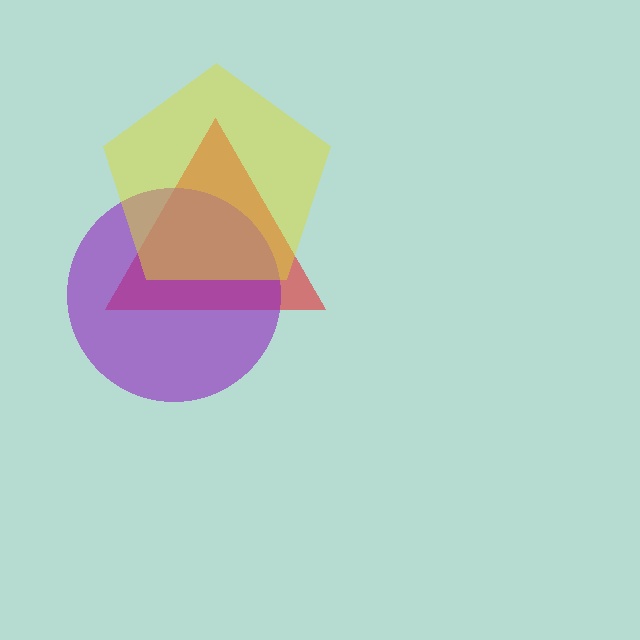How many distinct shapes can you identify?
There are 3 distinct shapes: a red triangle, a purple circle, a yellow pentagon.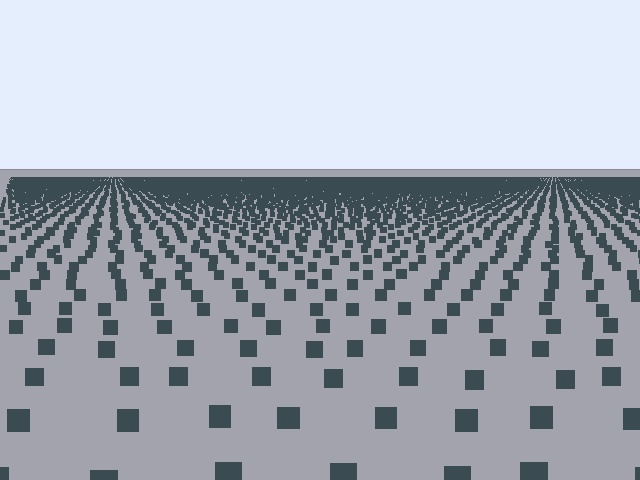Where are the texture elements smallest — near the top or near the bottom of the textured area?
Near the top.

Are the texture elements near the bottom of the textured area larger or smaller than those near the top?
Larger. Near the bottom, elements are closer to the viewer and appear at a bigger on-screen size.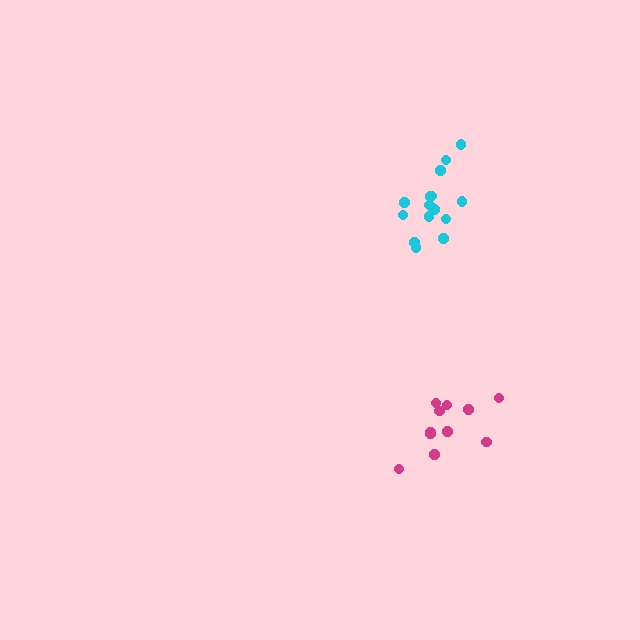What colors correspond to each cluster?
The clusters are colored: cyan, magenta.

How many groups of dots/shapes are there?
There are 2 groups.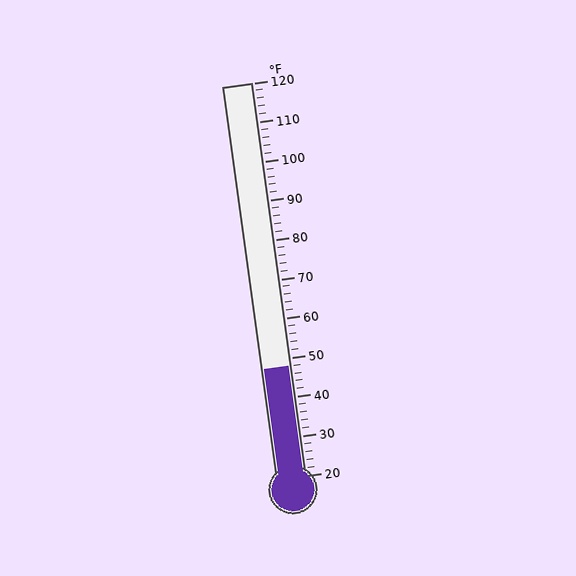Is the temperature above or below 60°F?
The temperature is below 60°F.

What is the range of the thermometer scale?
The thermometer scale ranges from 20°F to 120°F.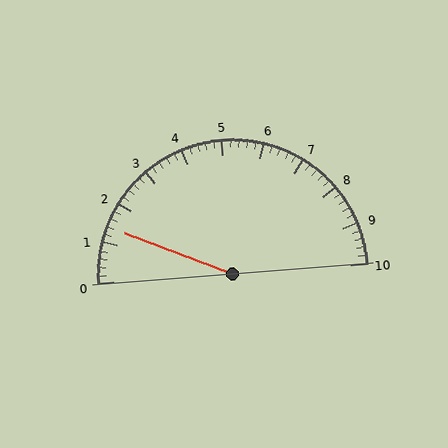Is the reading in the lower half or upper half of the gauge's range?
The reading is in the lower half of the range (0 to 10).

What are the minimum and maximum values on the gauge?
The gauge ranges from 0 to 10.